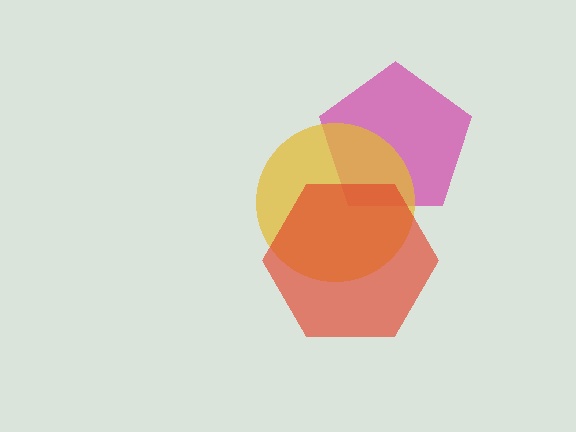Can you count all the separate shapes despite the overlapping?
Yes, there are 3 separate shapes.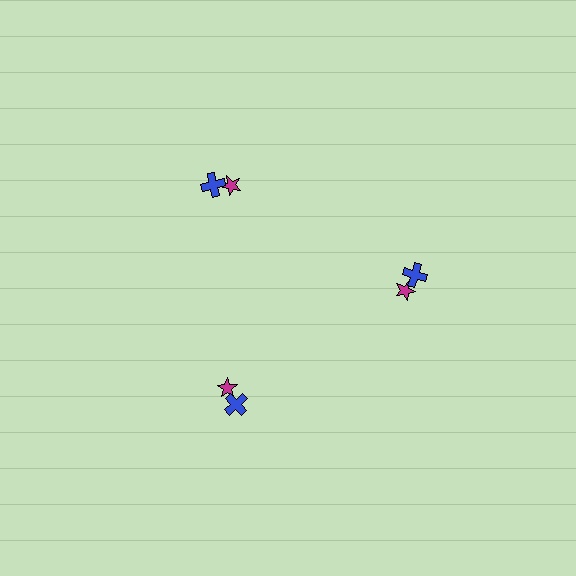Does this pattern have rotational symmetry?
Yes, this pattern has 3-fold rotational symmetry. It looks the same after rotating 120 degrees around the center.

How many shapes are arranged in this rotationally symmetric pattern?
There are 6 shapes, arranged in 3 groups of 2.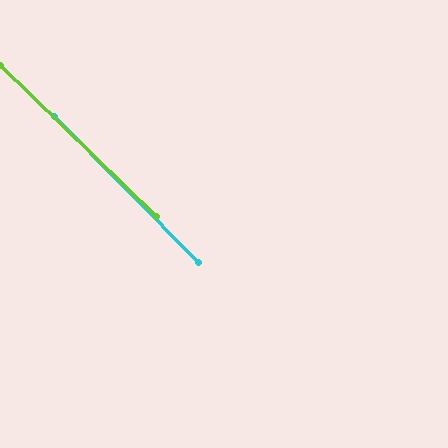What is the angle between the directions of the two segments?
Approximately 1 degree.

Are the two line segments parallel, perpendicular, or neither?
Parallel — their directions differ by only 1.5°.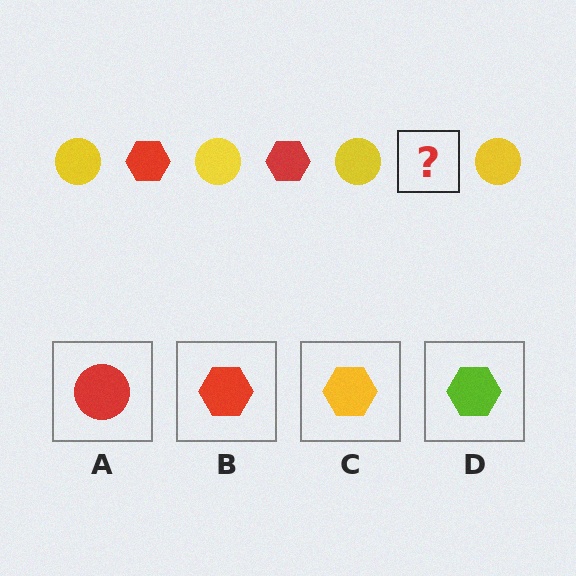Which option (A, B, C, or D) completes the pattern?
B.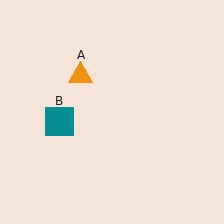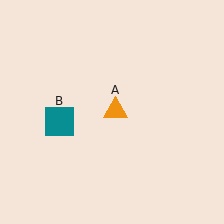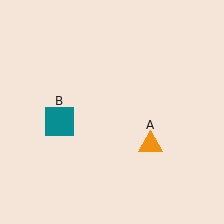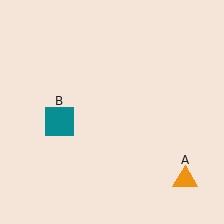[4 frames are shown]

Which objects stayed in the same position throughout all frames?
Teal square (object B) remained stationary.